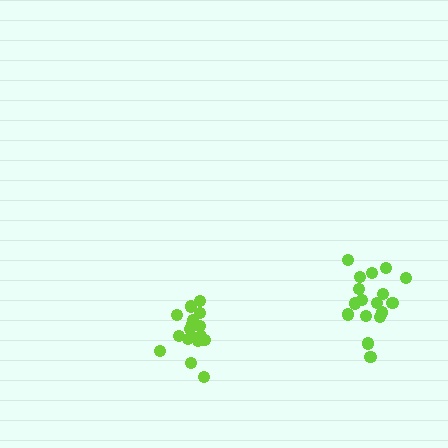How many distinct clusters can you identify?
There are 2 distinct clusters.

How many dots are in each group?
Group 1: 17 dots, Group 2: 17 dots (34 total).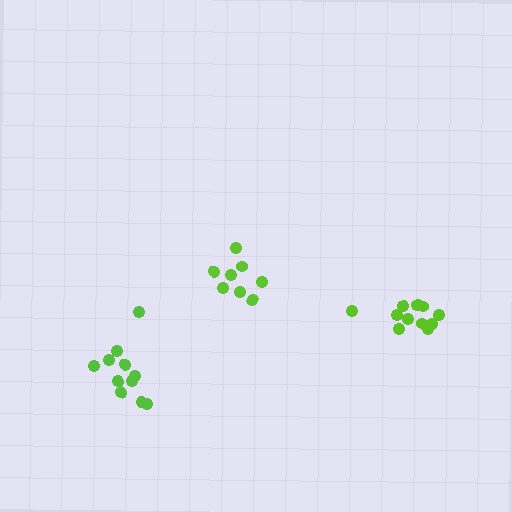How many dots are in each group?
Group 1: 8 dots, Group 2: 11 dots, Group 3: 11 dots (30 total).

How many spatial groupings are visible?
There are 3 spatial groupings.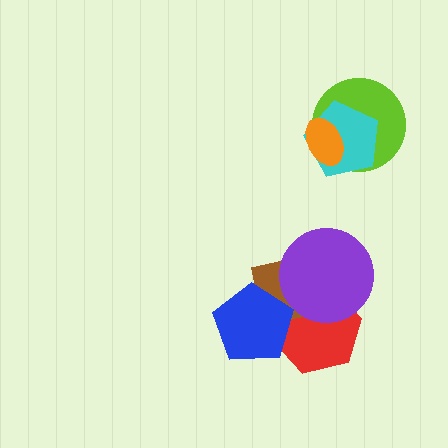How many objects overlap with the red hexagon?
3 objects overlap with the red hexagon.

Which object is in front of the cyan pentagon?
The orange ellipse is in front of the cyan pentagon.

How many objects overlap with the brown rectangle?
3 objects overlap with the brown rectangle.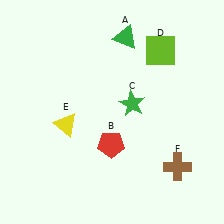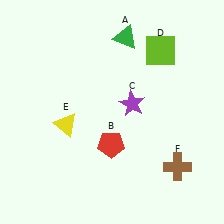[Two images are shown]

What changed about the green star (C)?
In Image 1, C is green. In Image 2, it changed to purple.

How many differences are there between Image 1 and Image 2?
There is 1 difference between the two images.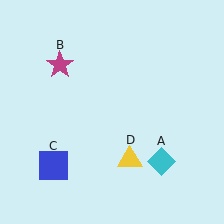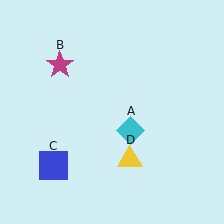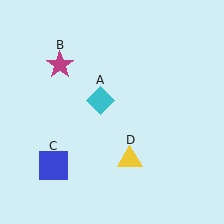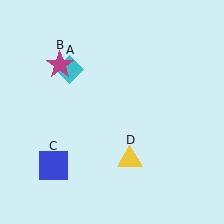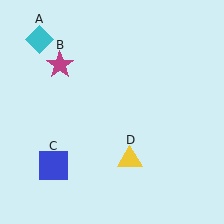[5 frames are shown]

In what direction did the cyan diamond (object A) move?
The cyan diamond (object A) moved up and to the left.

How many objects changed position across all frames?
1 object changed position: cyan diamond (object A).